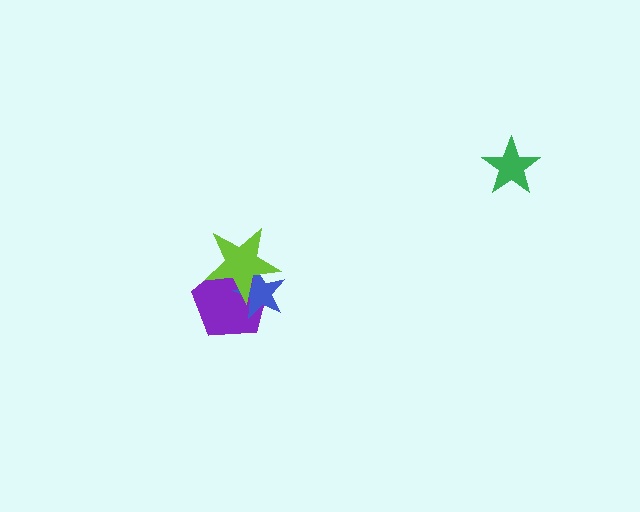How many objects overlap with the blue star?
2 objects overlap with the blue star.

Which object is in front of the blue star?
The lime star is in front of the blue star.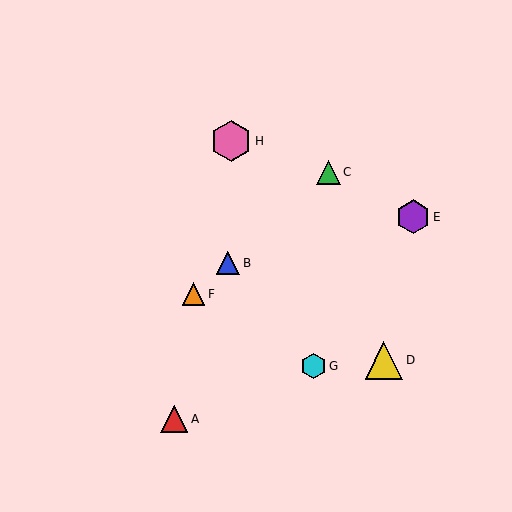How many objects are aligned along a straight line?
3 objects (B, C, F) are aligned along a straight line.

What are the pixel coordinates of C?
Object C is at (329, 172).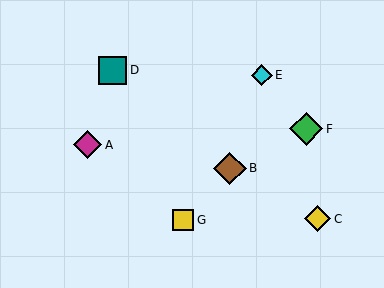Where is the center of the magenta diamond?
The center of the magenta diamond is at (88, 145).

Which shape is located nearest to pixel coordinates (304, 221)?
The yellow diamond (labeled C) at (318, 219) is nearest to that location.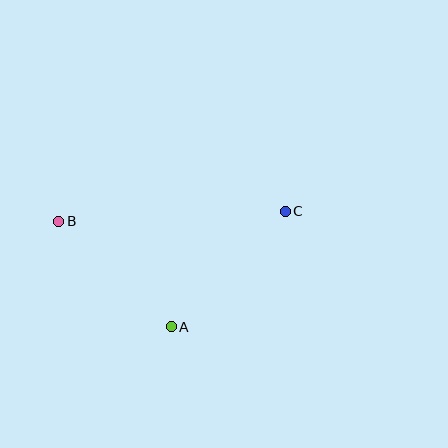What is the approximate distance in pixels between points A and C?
The distance between A and C is approximately 162 pixels.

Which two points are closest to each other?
Points A and B are closest to each other.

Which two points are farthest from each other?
Points B and C are farthest from each other.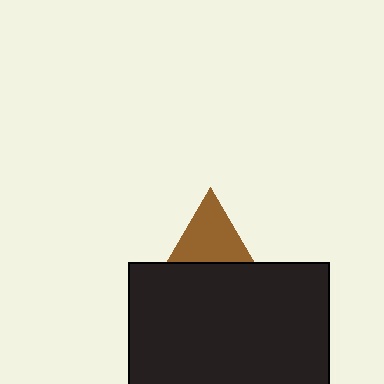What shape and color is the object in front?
The object in front is a black rectangle.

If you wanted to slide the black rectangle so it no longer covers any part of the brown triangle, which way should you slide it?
Slide it down — that is the most direct way to separate the two shapes.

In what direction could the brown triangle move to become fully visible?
The brown triangle could move up. That would shift it out from behind the black rectangle entirely.